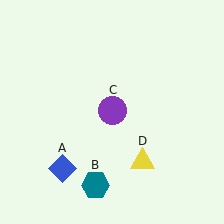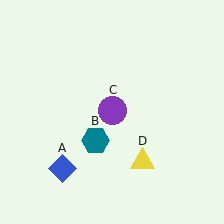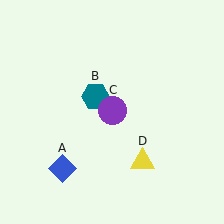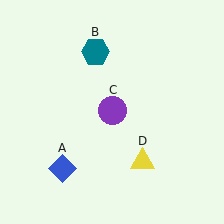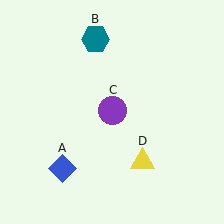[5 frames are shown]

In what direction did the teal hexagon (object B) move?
The teal hexagon (object B) moved up.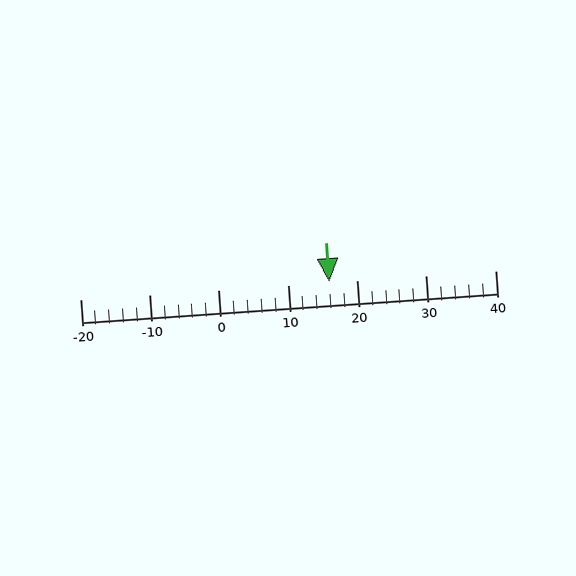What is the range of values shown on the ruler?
The ruler shows values from -20 to 40.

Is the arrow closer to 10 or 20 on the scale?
The arrow is closer to 20.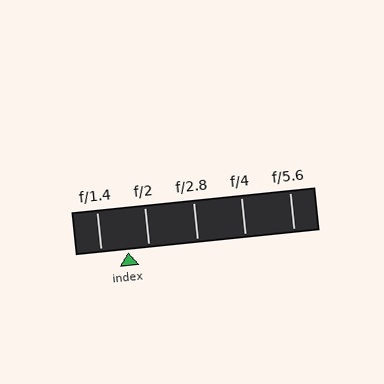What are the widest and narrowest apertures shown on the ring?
The widest aperture shown is f/1.4 and the narrowest is f/5.6.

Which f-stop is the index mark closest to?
The index mark is closest to f/2.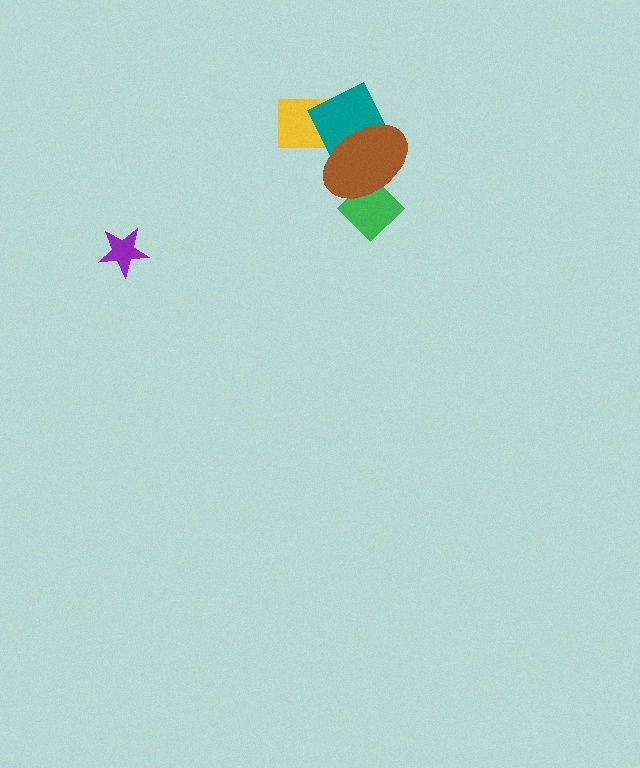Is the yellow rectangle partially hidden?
Yes, it is partially covered by another shape.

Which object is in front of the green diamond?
The brown ellipse is in front of the green diamond.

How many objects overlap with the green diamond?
1 object overlaps with the green diamond.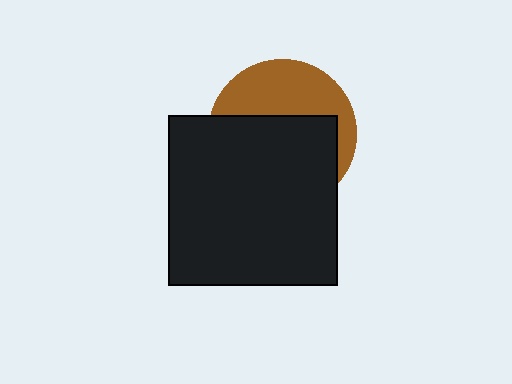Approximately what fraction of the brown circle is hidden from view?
Roughly 60% of the brown circle is hidden behind the black square.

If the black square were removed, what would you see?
You would see the complete brown circle.